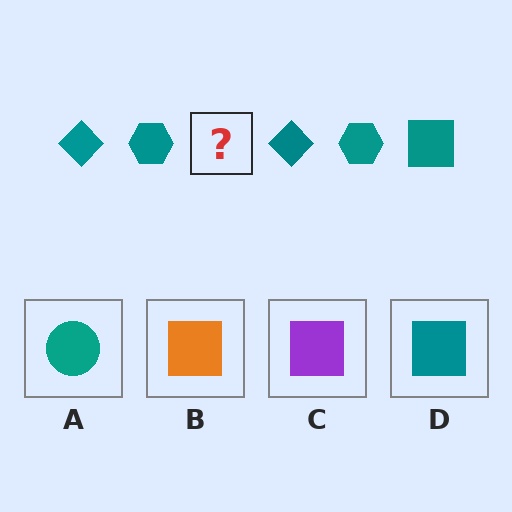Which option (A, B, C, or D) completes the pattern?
D.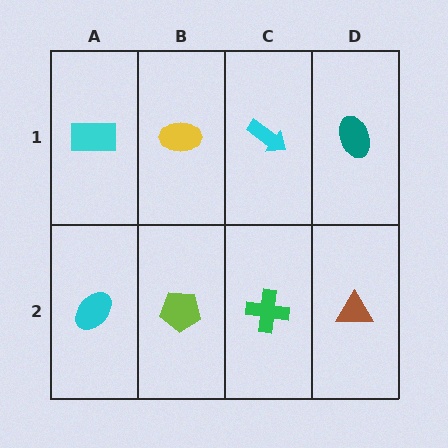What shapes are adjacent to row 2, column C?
A cyan arrow (row 1, column C), a lime pentagon (row 2, column B), a brown triangle (row 2, column D).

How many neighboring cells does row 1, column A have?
2.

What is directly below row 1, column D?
A brown triangle.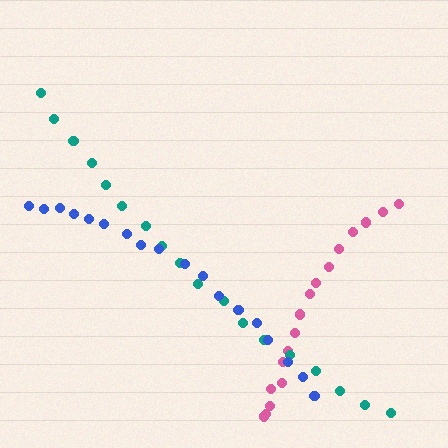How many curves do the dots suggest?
There are 3 distinct paths.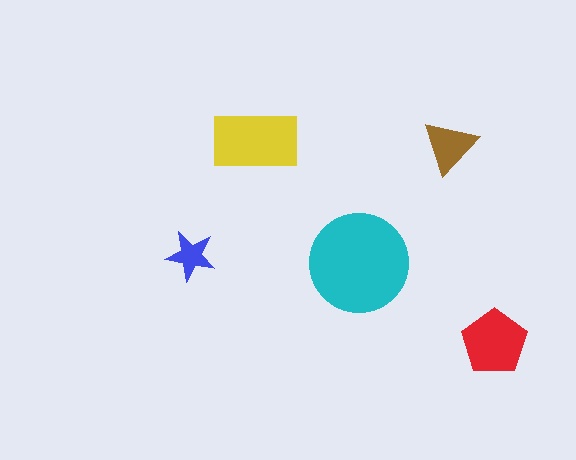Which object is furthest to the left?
The blue star is leftmost.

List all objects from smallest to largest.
The blue star, the brown triangle, the red pentagon, the yellow rectangle, the cyan circle.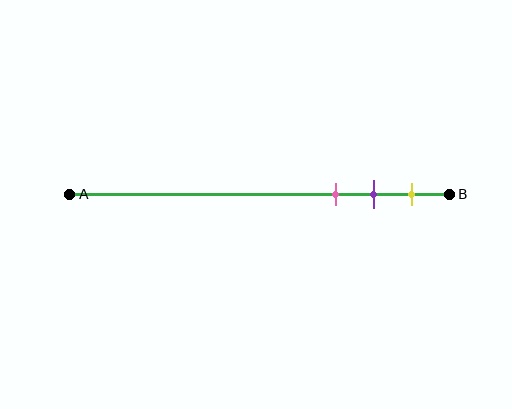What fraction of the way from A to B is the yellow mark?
The yellow mark is approximately 90% (0.9) of the way from A to B.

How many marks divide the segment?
There are 3 marks dividing the segment.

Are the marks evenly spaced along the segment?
Yes, the marks are approximately evenly spaced.